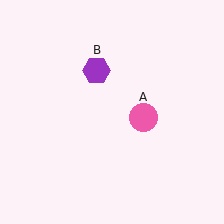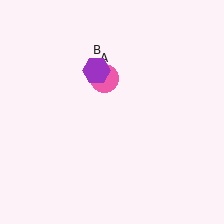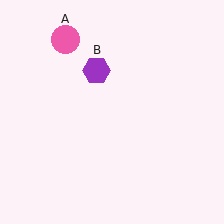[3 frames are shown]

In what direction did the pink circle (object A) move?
The pink circle (object A) moved up and to the left.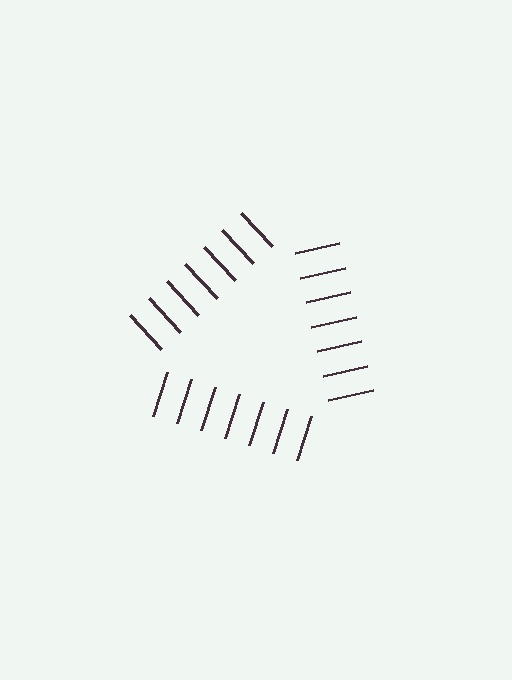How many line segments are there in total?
21 — 7 along each of the 3 edges.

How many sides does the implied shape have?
3 sides — the line-ends trace a triangle.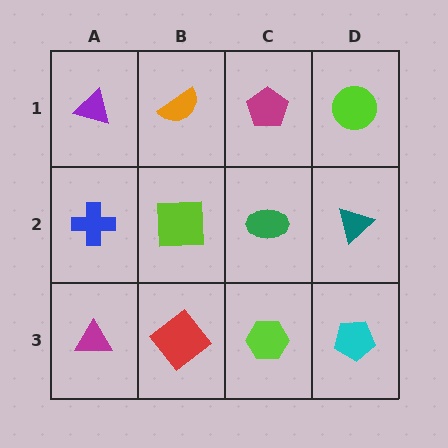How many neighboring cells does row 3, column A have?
2.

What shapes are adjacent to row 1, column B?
A lime square (row 2, column B), a purple triangle (row 1, column A), a magenta pentagon (row 1, column C).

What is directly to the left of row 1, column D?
A magenta pentagon.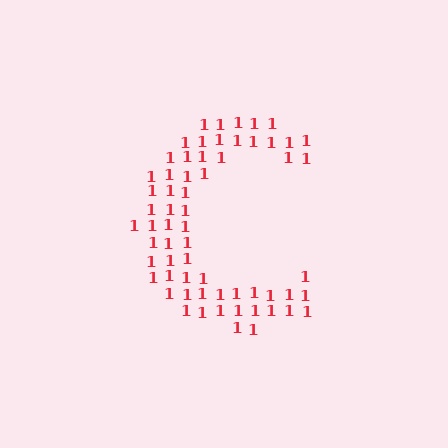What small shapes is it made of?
It is made of small digit 1's.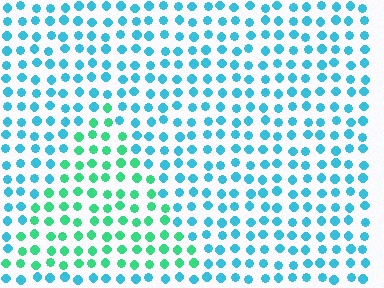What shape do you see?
I see a triangle.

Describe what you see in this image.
The image is filled with small cyan elements in a uniform arrangement. A triangle-shaped region is visible where the elements are tinted to a slightly different hue, forming a subtle color boundary.